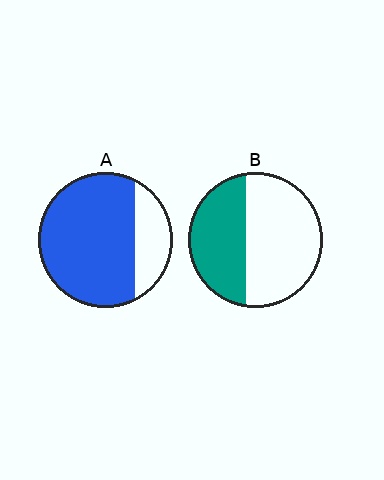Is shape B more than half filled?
No.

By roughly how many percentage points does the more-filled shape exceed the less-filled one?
By roughly 35 percentage points (A over B).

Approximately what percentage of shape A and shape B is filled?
A is approximately 75% and B is approximately 40%.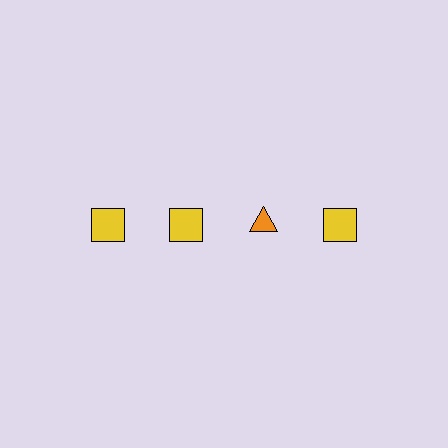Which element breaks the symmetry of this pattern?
The orange triangle in the top row, center column breaks the symmetry. All other shapes are yellow squares.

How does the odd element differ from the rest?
It differs in both color (orange instead of yellow) and shape (triangle instead of square).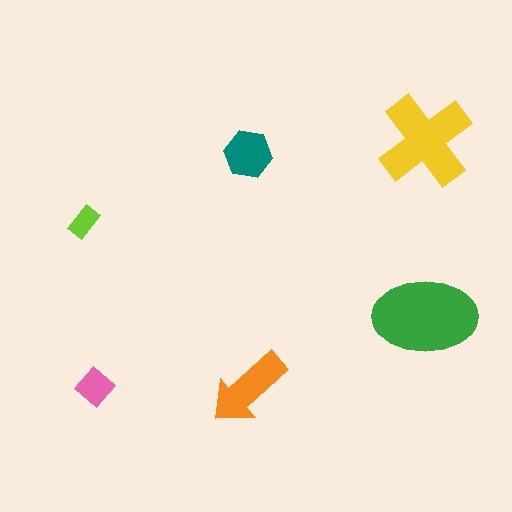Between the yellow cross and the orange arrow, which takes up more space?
The yellow cross.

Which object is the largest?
The green ellipse.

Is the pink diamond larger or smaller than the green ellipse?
Smaller.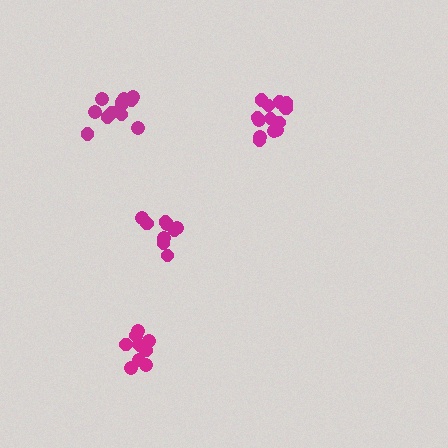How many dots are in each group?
Group 1: 9 dots, Group 2: 9 dots, Group 3: 13 dots, Group 4: 13 dots (44 total).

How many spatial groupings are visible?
There are 4 spatial groupings.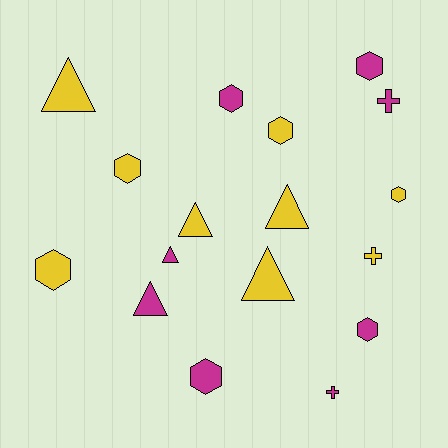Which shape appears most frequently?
Hexagon, with 8 objects.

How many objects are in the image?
There are 17 objects.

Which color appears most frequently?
Yellow, with 9 objects.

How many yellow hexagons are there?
There are 4 yellow hexagons.